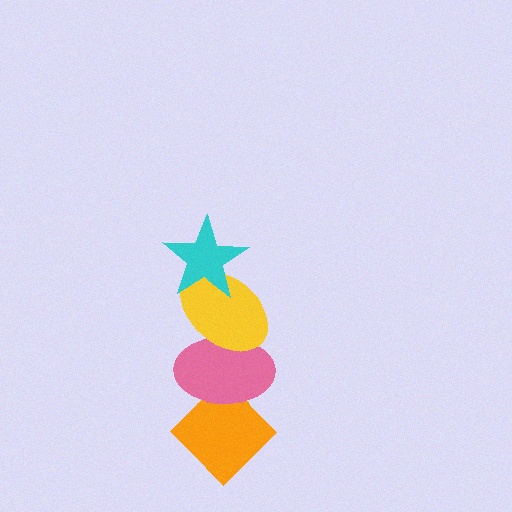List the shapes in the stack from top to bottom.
From top to bottom: the cyan star, the yellow ellipse, the pink ellipse, the orange diamond.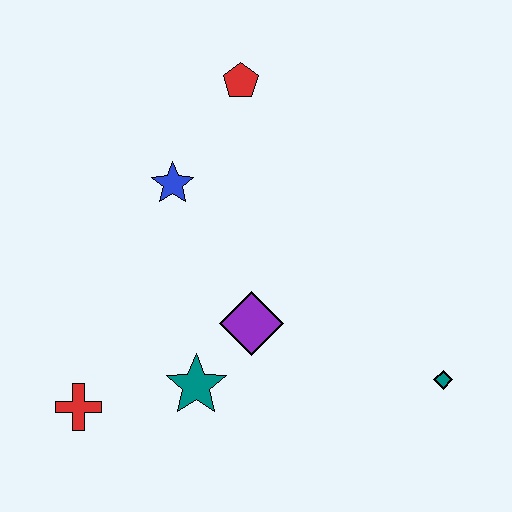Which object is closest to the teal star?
The purple diamond is closest to the teal star.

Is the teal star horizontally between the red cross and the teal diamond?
Yes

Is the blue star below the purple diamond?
No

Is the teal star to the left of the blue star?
No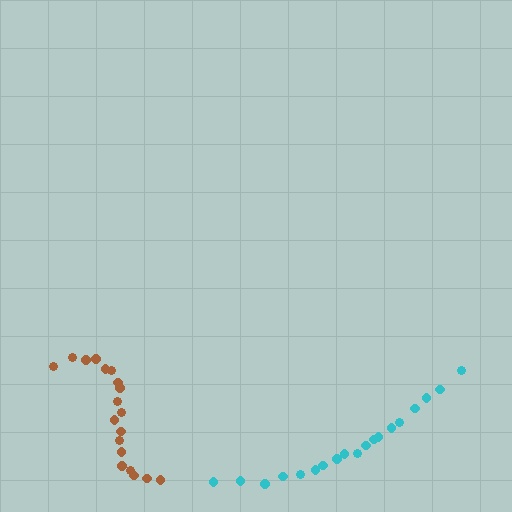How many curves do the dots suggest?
There are 2 distinct paths.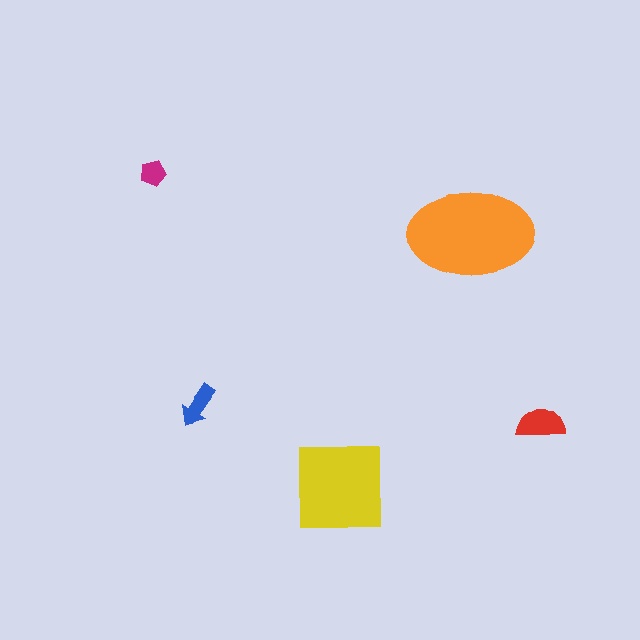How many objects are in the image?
There are 5 objects in the image.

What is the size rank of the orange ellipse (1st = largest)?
1st.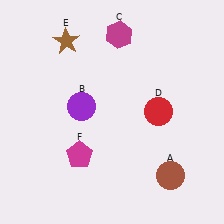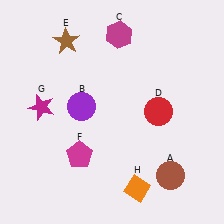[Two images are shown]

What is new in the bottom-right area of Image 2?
An orange diamond (H) was added in the bottom-right area of Image 2.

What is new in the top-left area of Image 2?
A magenta star (G) was added in the top-left area of Image 2.